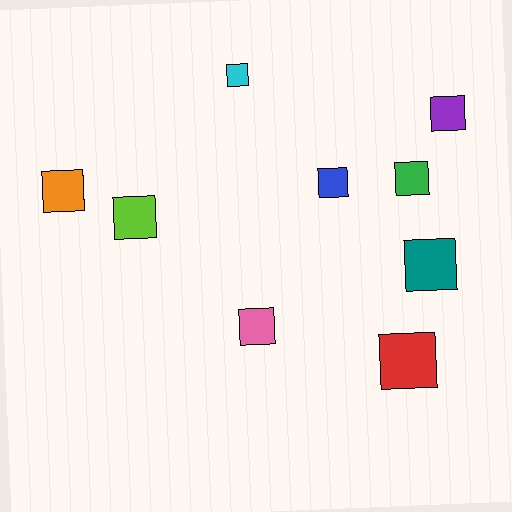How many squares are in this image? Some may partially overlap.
There are 9 squares.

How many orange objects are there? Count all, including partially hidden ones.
There is 1 orange object.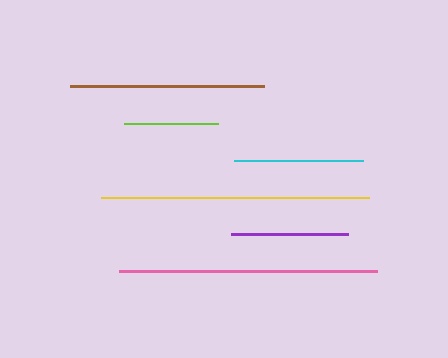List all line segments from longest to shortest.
From longest to shortest: yellow, pink, brown, cyan, purple, lime.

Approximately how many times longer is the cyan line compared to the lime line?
The cyan line is approximately 1.4 times the length of the lime line.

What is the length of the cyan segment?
The cyan segment is approximately 129 pixels long.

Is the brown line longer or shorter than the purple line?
The brown line is longer than the purple line.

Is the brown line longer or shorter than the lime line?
The brown line is longer than the lime line.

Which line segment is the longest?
The yellow line is the longest at approximately 268 pixels.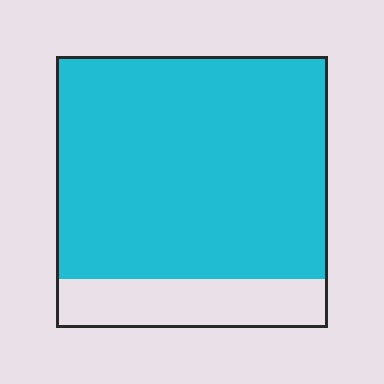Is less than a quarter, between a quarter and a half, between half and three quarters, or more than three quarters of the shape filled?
More than three quarters.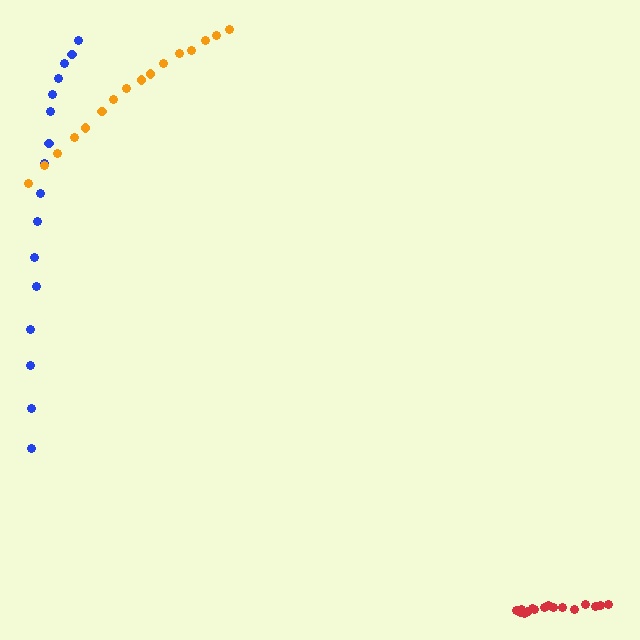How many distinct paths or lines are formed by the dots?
There are 3 distinct paths.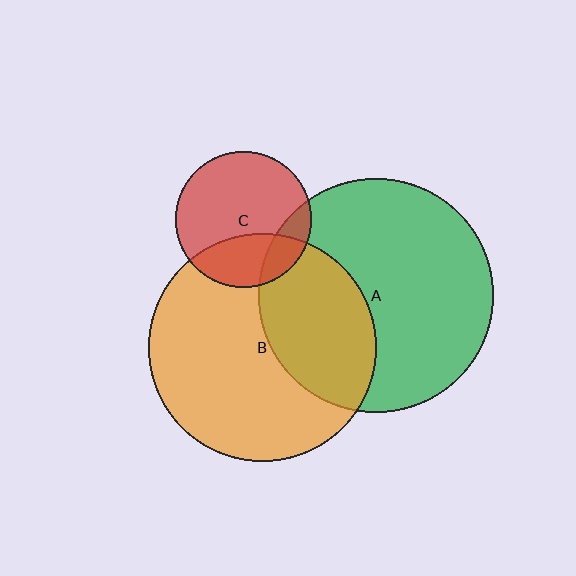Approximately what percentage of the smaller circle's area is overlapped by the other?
Approximately 15%.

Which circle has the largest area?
Circle A (green).